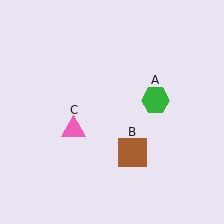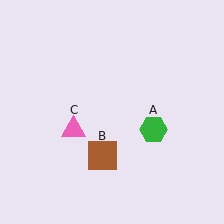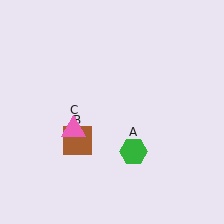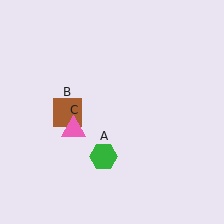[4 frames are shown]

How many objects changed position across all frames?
2 objects changed position: green hexagon (object A), brown square (object B).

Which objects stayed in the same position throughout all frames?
Pink triangle (object C) remained stationary.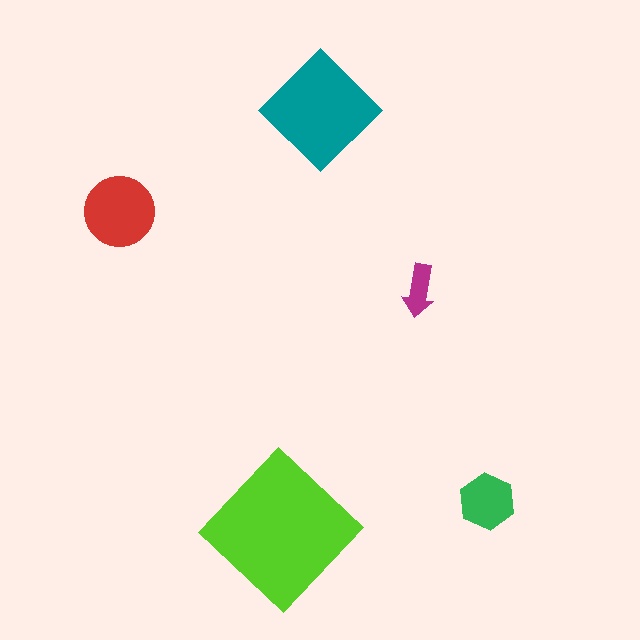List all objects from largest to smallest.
The lime diamond, the teal diamond, the red circle, the green hexagon, the magenta arrow.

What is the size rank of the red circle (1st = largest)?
3rd.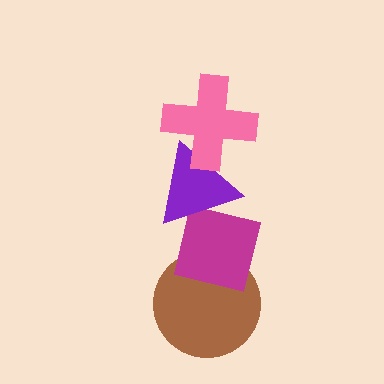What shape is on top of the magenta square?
The purple triangle is on top of the magenta square.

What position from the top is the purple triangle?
The purple triangle is 2nd from the top.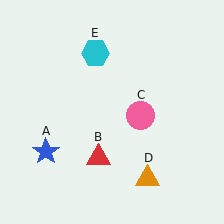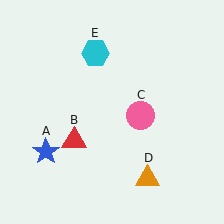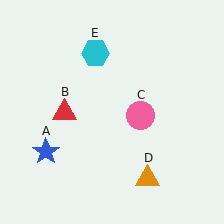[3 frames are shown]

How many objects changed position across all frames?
1 object changed position: red triangle (object B).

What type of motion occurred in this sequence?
The red triangle (object B) rotated clockwise around the center of the scene.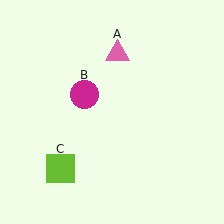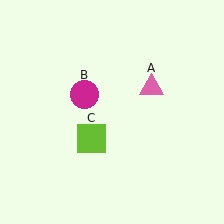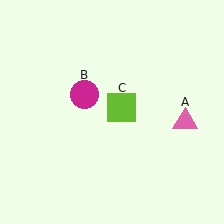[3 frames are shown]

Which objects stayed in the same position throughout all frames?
Magenta circle (object B) remained stationary.